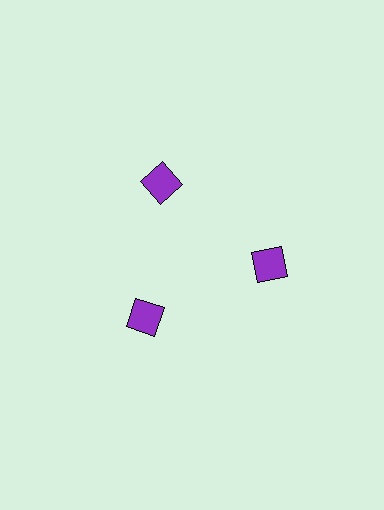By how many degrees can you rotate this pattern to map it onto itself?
The pattern maps onto itself every 120 degrees of rotation.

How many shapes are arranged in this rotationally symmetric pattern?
There are 3 shapes, arranged in 3 groups of 1.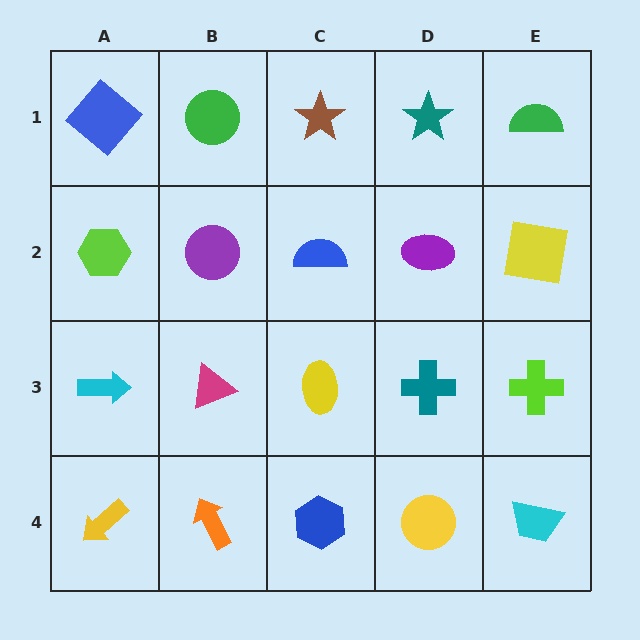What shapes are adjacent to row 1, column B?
A purple circle (row 2, column B), a blue diamond (row 1, column A), a brown star (row 1, column C).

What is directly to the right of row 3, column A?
A magenta triangle.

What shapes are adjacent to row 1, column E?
A yellow square (row 2, column E), a teal star (row 1, column D).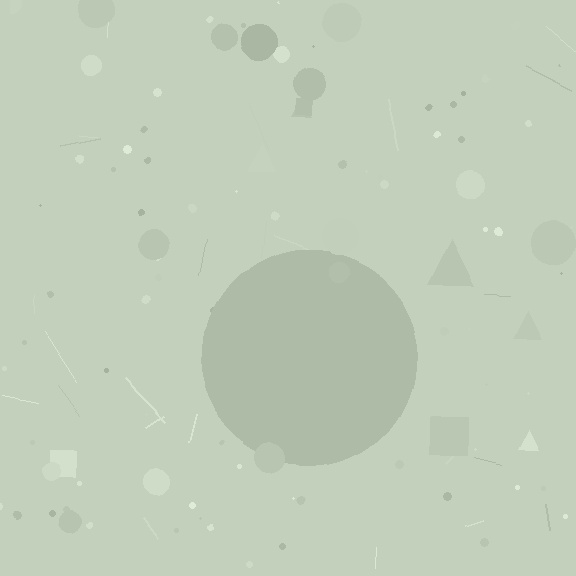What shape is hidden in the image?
A circle is hidden in the image.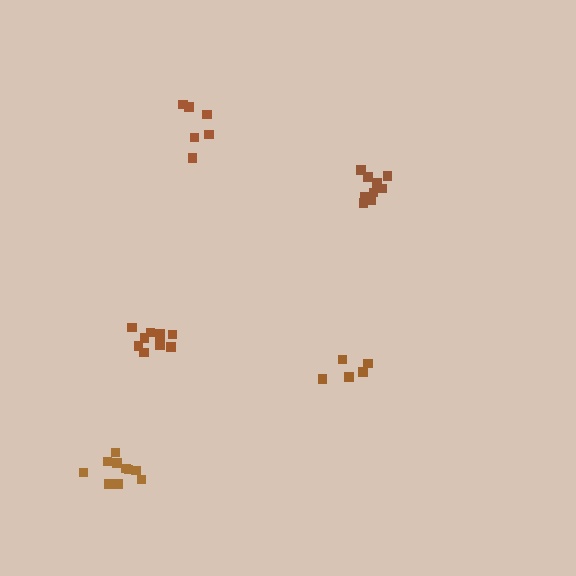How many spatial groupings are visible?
There are 5 spatial groupings.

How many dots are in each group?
Group 1: 10 dots, Group 2: 6 dots, Group 3: 5 dots, Group 4: 9 dots, Group 5: 10 dots (40 total).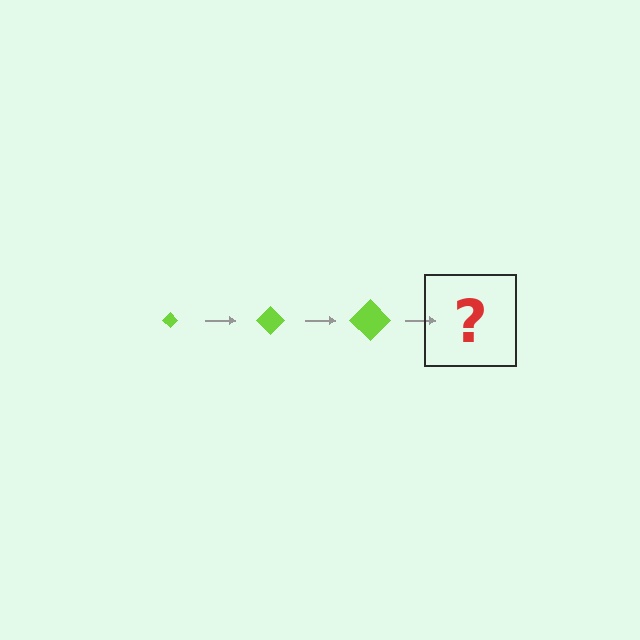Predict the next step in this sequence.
The next step is a lime diamond, larger than the previous one.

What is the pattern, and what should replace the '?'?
The pattern is that the diamond gets progressively larger each step. The '?' should be a lime diamond, larger than the previous one.